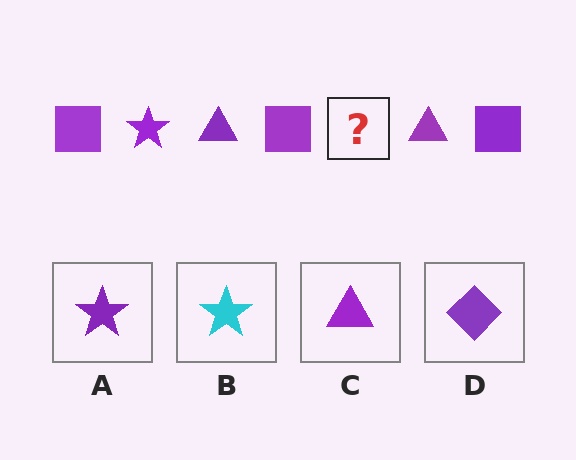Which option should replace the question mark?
Option A.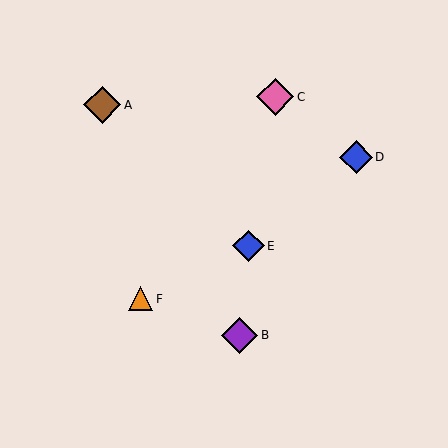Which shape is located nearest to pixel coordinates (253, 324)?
The purple diamond (labeled B) at (240, 335) is nearest to that location.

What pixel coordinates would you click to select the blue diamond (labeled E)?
Click at (248, 246) to select the blue diamond E.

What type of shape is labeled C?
Shape C is a pink diamond.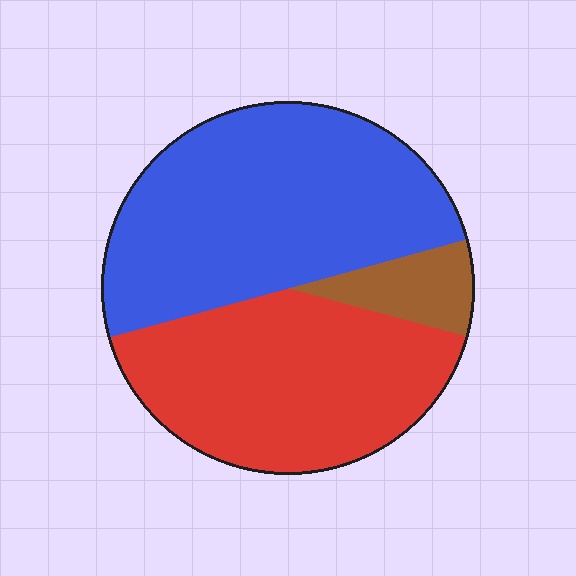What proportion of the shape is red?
Red takes up between a quarter and a half of the shape.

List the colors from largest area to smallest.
From largest to smallest: blue, red, brown.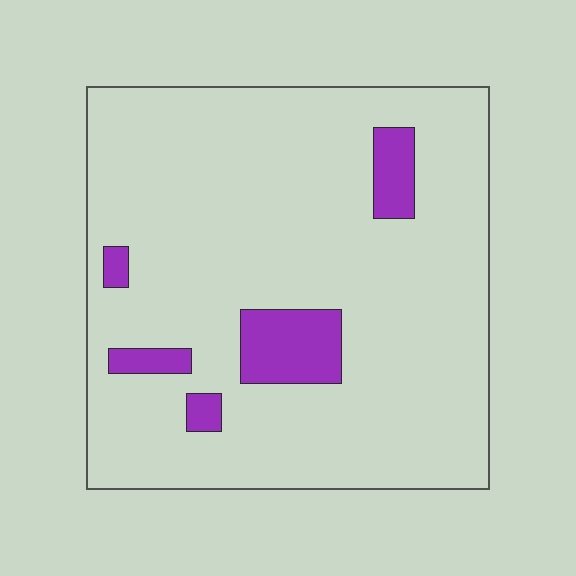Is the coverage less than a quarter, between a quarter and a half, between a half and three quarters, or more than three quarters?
Less than a quarter.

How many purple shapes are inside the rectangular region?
5.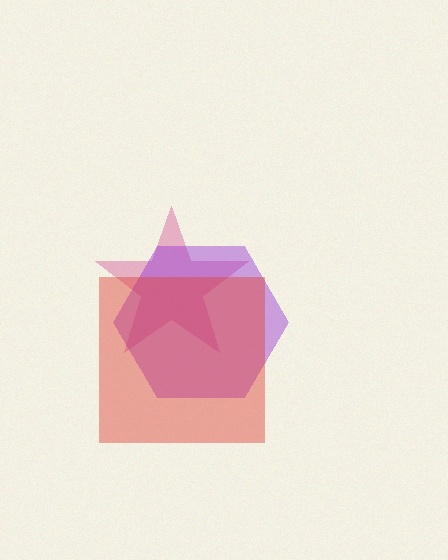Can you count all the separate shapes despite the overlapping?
Yes, there are 3 separate shapes.